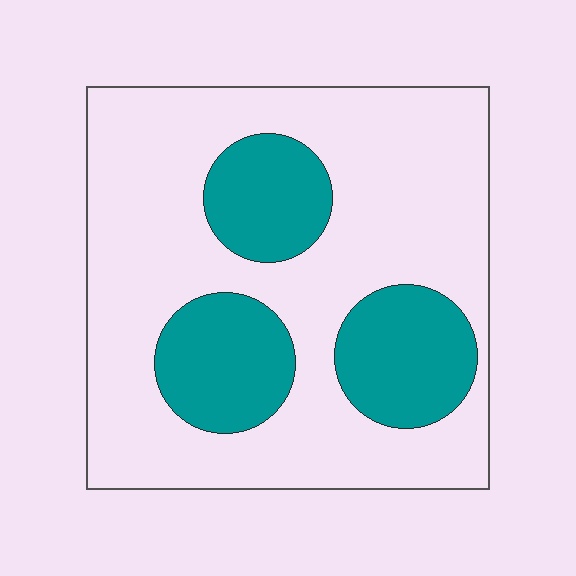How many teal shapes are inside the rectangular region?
3.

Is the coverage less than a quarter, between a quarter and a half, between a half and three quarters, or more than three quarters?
Between a quarter and a half.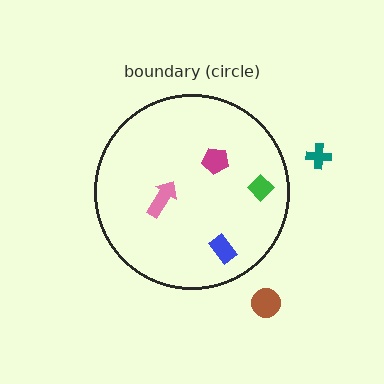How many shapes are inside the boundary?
4 inside, 2 outside.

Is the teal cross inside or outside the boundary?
Outside.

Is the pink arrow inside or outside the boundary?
Inside.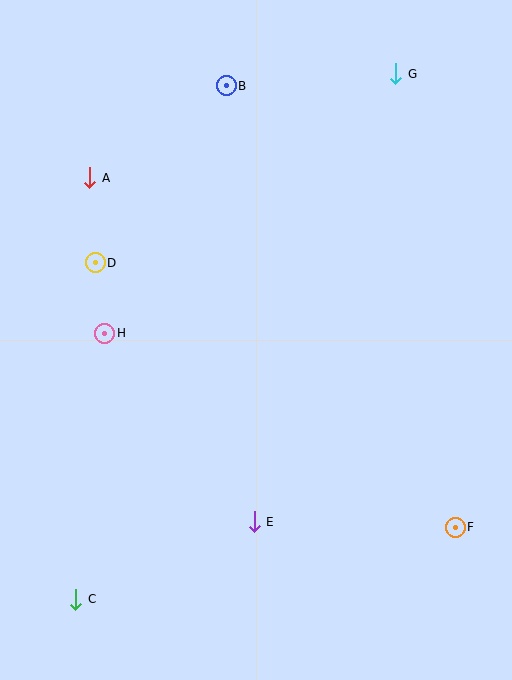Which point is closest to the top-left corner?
Point A is closest to the top-left corner.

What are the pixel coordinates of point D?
Point D is at (95, 263).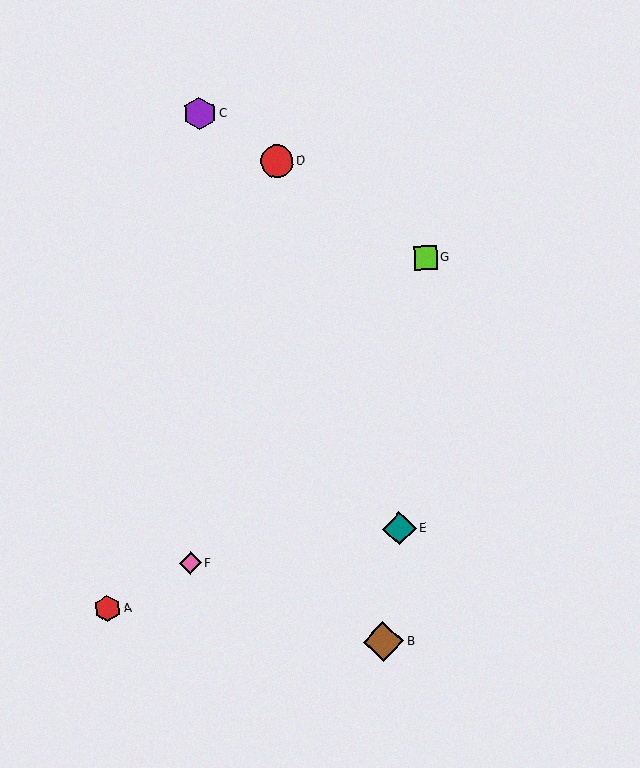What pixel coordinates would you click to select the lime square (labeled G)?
Click at (425, 258) to select the lime square G.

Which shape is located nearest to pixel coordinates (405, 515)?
The teal diamond (labeled E) at (400, 529) is nearest to that location.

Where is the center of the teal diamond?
The center of the teal diamond is at (400, 529).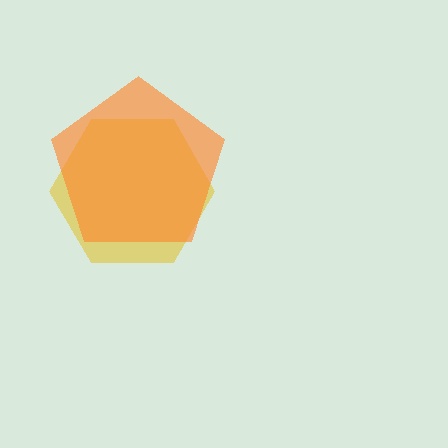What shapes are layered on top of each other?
The layered shapes are: a yellow hexagon, an orange pentagon.